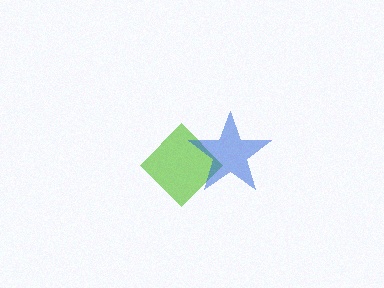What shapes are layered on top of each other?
The layered shapes are: a lime diamond, a blue star.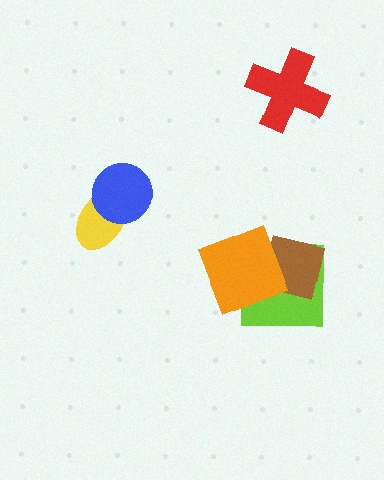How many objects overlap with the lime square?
2 objects overlap with the lime square.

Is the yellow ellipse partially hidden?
Yes, it is partially covered by another shape.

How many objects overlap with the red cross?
0 objects overlap with the red cross.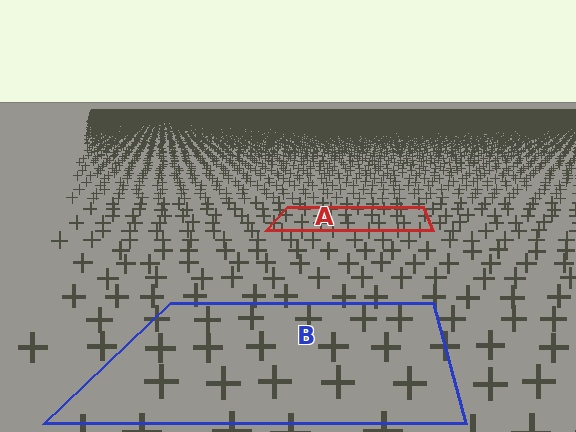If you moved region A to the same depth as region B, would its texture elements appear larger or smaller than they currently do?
They would appear larger. At a closer depth, the same texture elements are projected at a bigger on-screen size.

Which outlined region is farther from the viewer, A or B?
Region A is farther from the viewer — the texture elements inside it appear smaller and more densely packed.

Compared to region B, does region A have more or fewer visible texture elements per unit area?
Region A has more texture elements per unit area — they are packed more densely because it is farther away.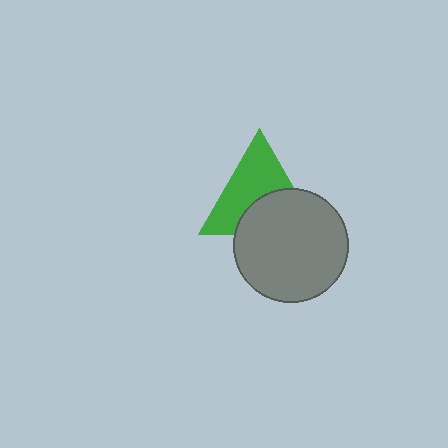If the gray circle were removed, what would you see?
You would see the complete green triangle.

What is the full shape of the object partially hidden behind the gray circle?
The partially hidden object is a green triangle.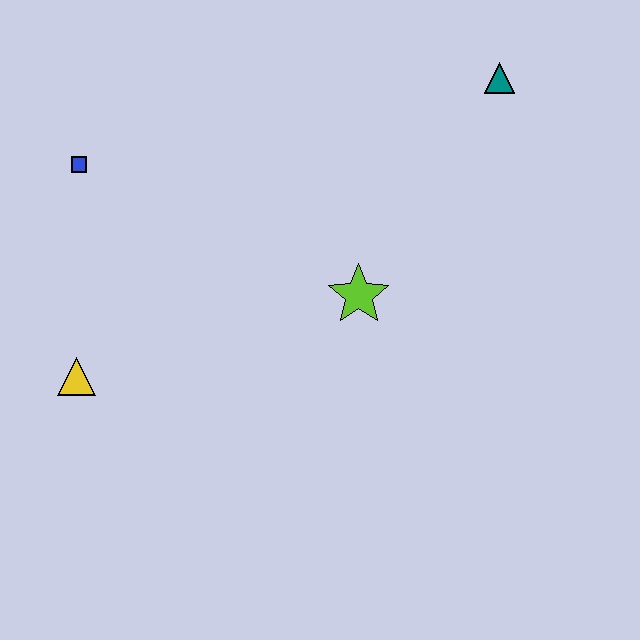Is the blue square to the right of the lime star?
No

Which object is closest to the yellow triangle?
The blue square is closest to the yellow triangle.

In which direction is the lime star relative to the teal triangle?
The lime star is below the teal triangle.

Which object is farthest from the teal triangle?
The yellow triangle is farthest from the teal triangle.